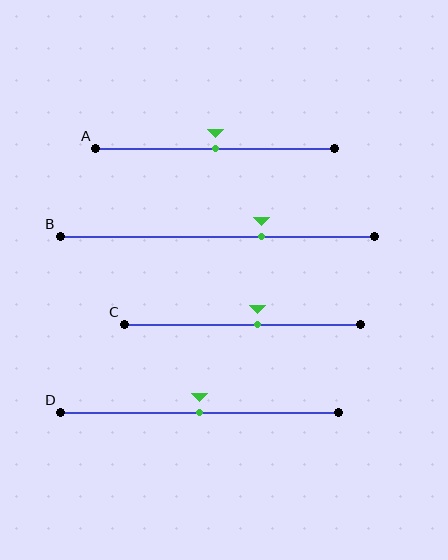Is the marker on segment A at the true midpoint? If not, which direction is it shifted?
Yes, the marker on segment A is at the true midpoint.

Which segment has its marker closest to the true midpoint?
Segment A has its marker closest to the true midpoint.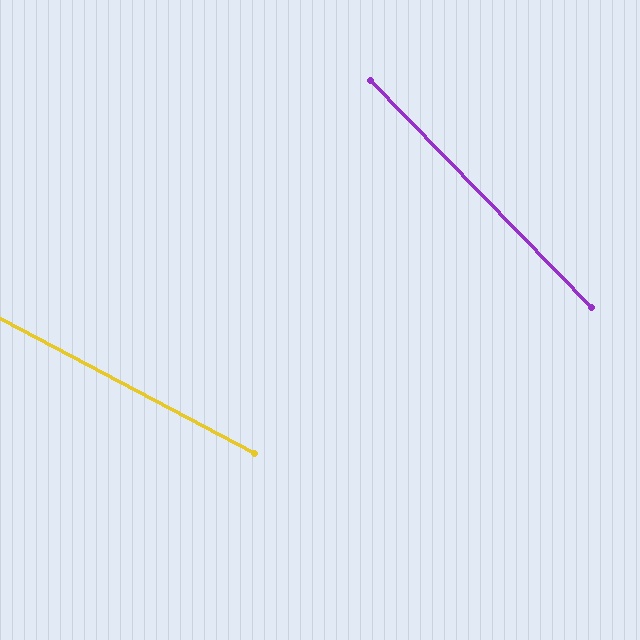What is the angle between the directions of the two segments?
Approximately 18 degrees.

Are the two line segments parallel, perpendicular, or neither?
Neither parallel nor perpendicular — they differ by about 18°.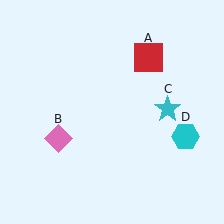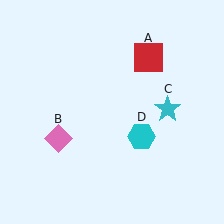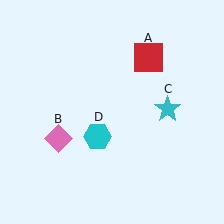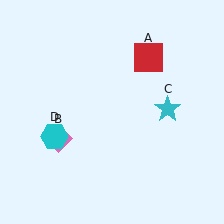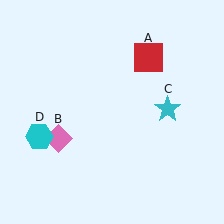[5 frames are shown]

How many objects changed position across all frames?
1 object changed position: cyan hexagon (object D).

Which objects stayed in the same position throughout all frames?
Red square (object A) and pink diamond (object B) and cyan star (object C) remained stationary.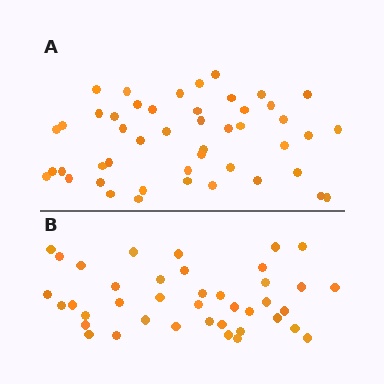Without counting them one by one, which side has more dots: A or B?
Region A (the top region) has more dots.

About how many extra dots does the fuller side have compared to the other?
Region A has roughly 8 or so more dots than region B.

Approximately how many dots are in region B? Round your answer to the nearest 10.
About 40 dots.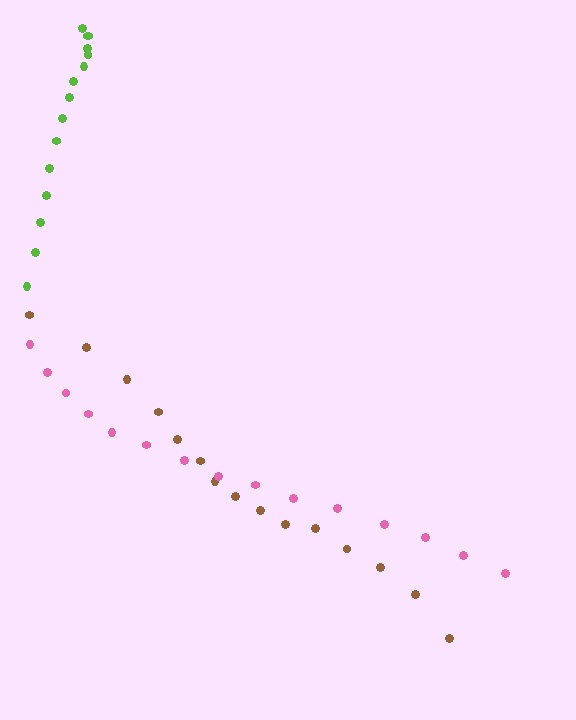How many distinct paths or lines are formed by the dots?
There are 3 distinct paths.